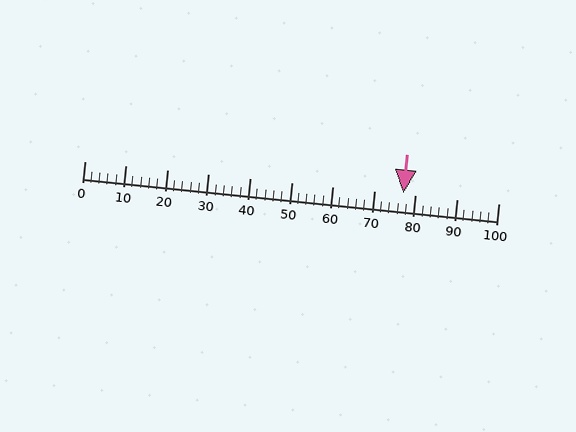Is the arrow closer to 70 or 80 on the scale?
The arrow is closer to 80.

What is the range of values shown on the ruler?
The ruler shows values from 0 to 100.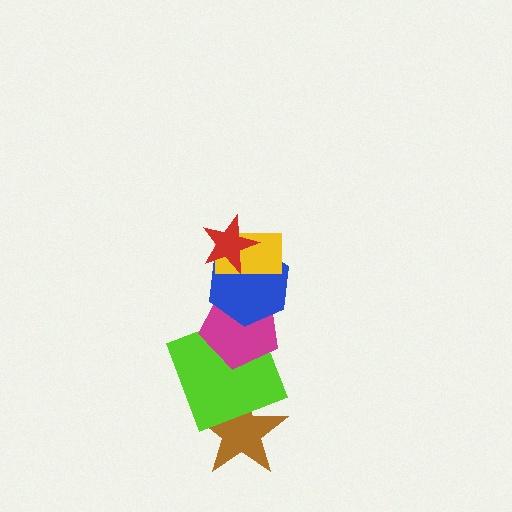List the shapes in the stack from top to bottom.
From top to bottom: the red star, the yellow rectangle, the blue hexagon, the magenta pentagon, the lime square, the brown star.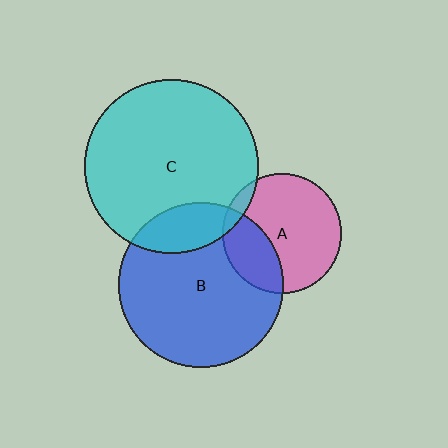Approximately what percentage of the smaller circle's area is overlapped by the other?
Approximately 20%.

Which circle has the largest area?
Circle C (cyan).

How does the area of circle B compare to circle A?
Approximately 1.9 times.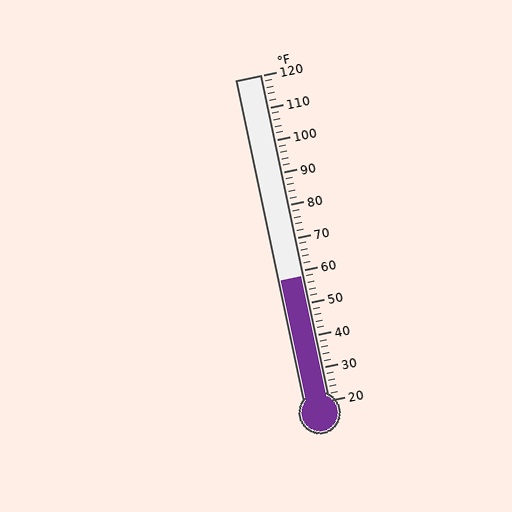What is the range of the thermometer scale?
The thermometer scale ranges from 20°F to 120°F.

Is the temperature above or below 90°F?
The temperature is below 90°F.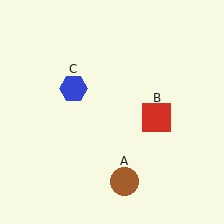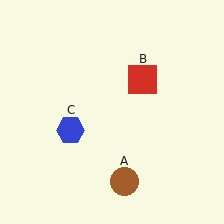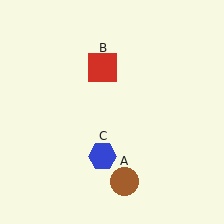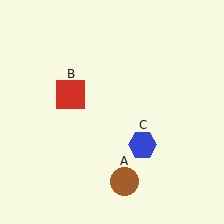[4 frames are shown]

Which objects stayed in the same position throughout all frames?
Brown circle (object A) remained stationary.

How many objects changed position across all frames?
2 objects changed position: red square (object B), blue hexagon (object C).